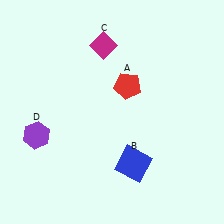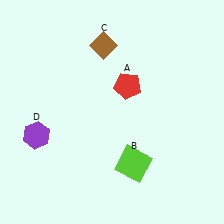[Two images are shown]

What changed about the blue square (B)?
In Image 1, B is blue. In Image 2, it changed to lime.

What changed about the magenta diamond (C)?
In Image 1, C is magenta. In Image 2, it changed to brown.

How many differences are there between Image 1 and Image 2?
There are 2 differences between the two images.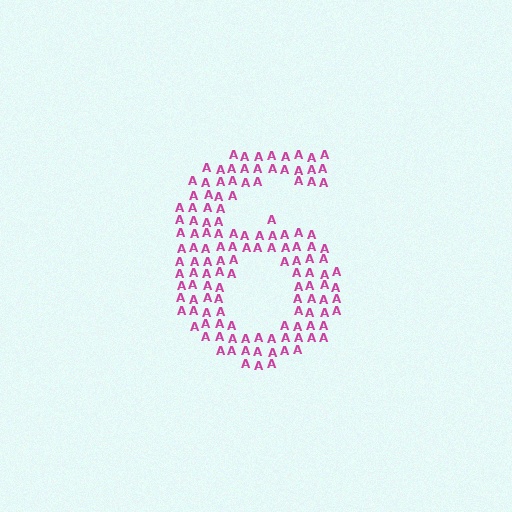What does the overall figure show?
The overall figure shows the digit 6.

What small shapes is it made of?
It is made of small letter A's.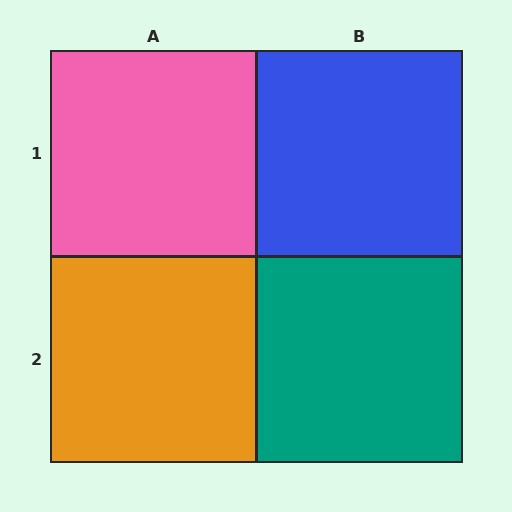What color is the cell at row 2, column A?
Orange.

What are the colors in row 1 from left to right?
Pink, blue.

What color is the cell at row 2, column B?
Teal.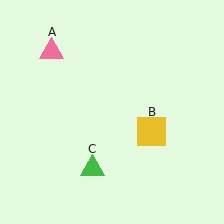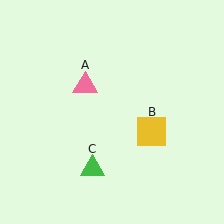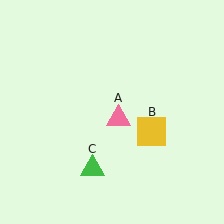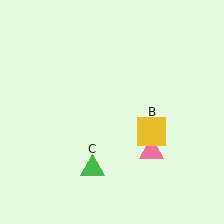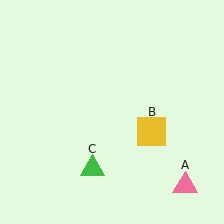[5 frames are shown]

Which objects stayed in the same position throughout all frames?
Yellow square (object B) and green triangle (object C) remained stationary.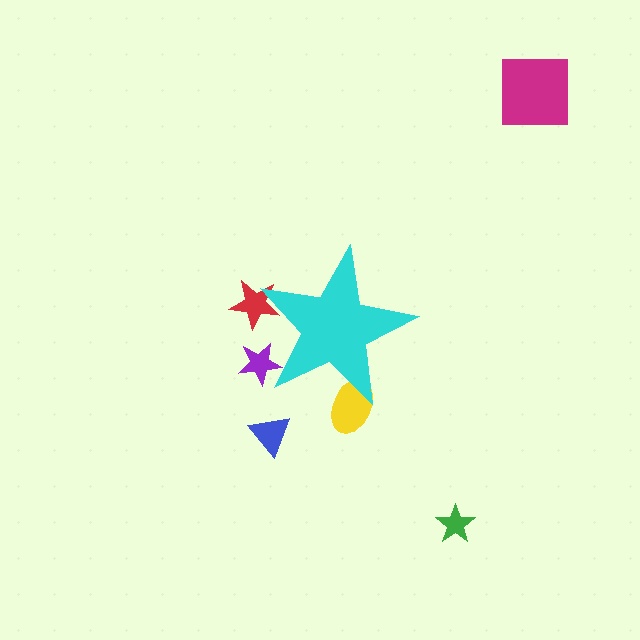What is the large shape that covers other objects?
A cyan star.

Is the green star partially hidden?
No, the green star is fully visible.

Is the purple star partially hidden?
Yes, the purple star is partially hidden behind the cyan star.